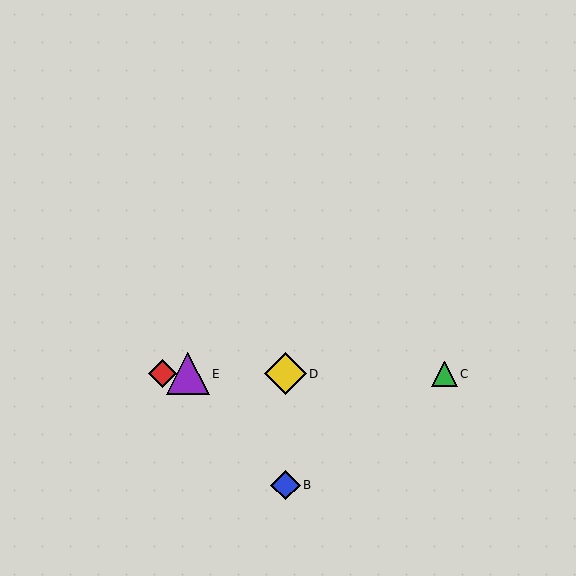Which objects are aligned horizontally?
Objects A, C, D, E are aligned horizontally.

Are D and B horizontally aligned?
No, D is at y≈374 and B is at y≈485.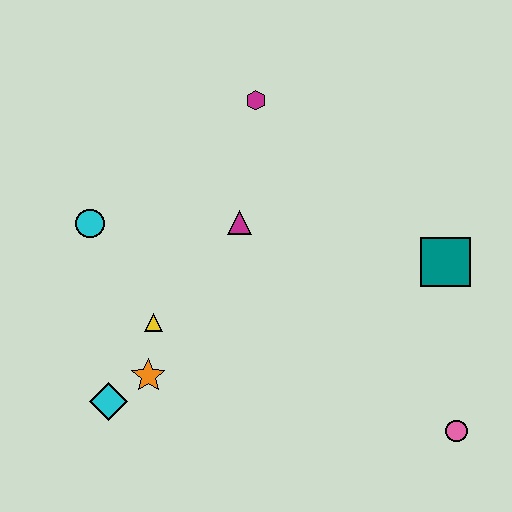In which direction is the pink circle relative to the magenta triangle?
The pink circle is to the right of the magenta triangle.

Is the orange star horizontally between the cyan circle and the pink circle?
Yes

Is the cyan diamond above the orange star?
No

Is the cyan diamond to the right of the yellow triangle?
No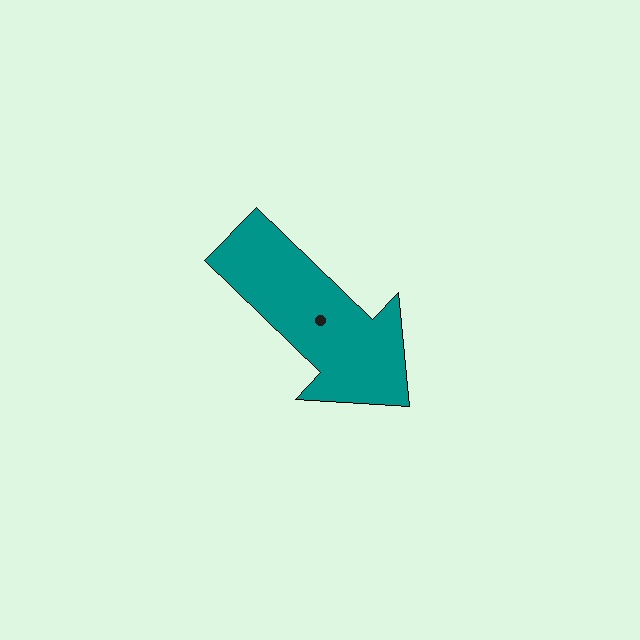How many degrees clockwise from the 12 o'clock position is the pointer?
Approximately 134 degrees.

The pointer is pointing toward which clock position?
Roughly 4 o'clock.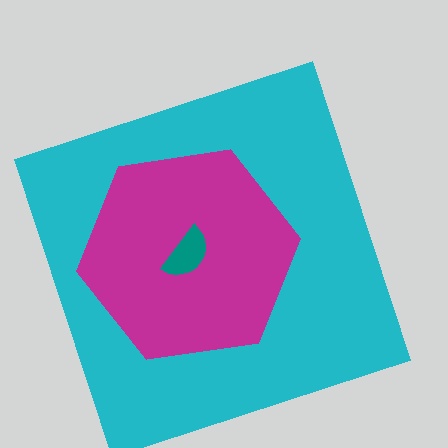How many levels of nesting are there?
3.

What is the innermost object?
The teal semicircle.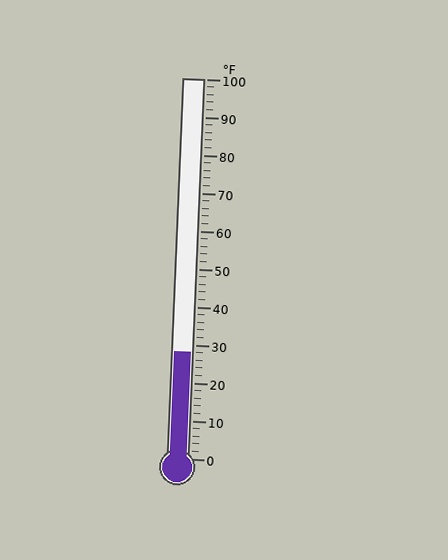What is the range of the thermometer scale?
The thermometer scale ranges from 0°F to 100°F.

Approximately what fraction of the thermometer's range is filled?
The thermometer is filled to approximately 30% of its range.